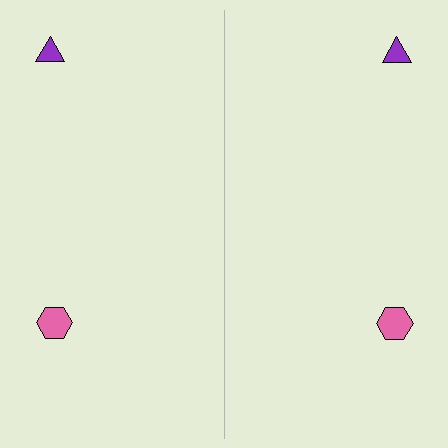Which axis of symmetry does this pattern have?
The pattern has a vertical axis of symmetry running through the center of the image.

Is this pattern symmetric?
Yes, this pattern has bilateral (reflection) symmetry.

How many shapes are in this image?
There are 4 shapes in this image.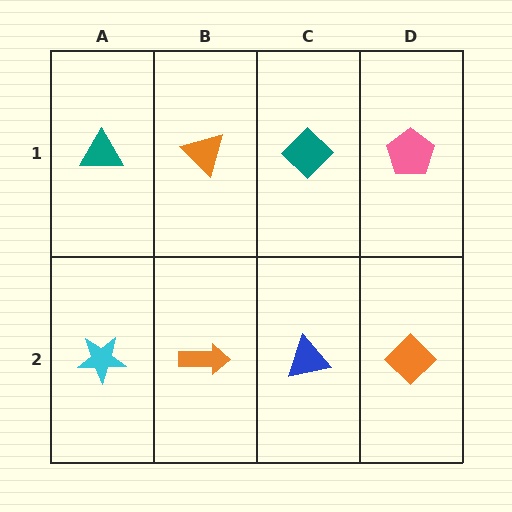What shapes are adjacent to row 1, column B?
An orange arrow (row 2, column B), a teal triangle (row 1, column A), a teal diamond (row 1, column C).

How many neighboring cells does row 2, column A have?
2.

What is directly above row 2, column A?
A teal triangle.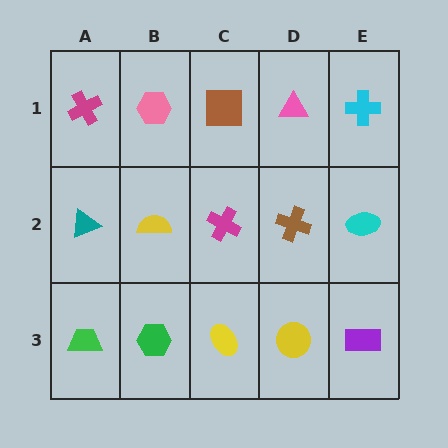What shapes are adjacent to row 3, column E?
A cyan ellipse (row 2, column E), a yellow circle (row 3, column D).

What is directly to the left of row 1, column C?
A pink hexagon.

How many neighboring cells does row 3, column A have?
2.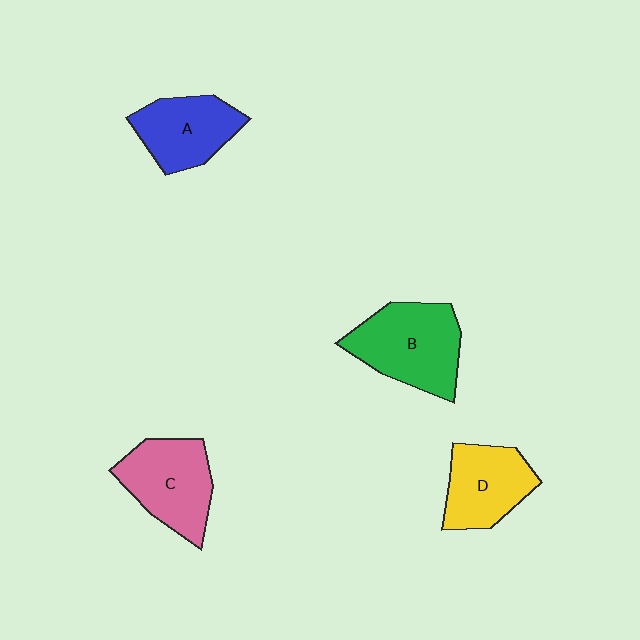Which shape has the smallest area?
Shape A (blue).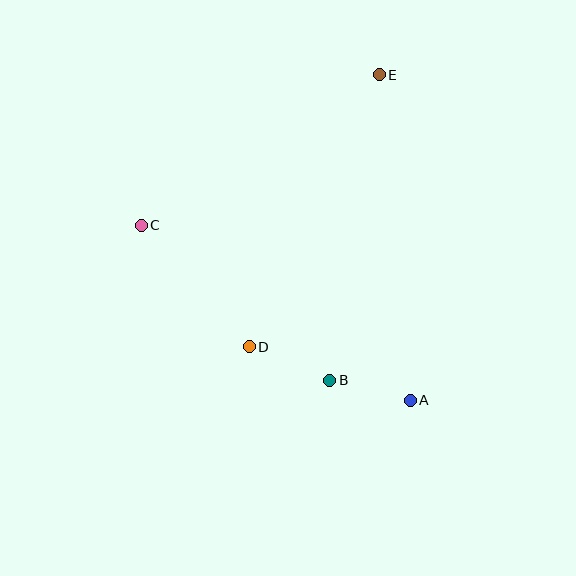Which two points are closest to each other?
Points A and B are closest to each other.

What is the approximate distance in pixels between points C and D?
The distance between C and D is approximately 163 pixels.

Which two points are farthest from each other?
Points A and E are farthest from each other.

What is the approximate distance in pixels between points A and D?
The distance between A and D is approximately 170 pixels.